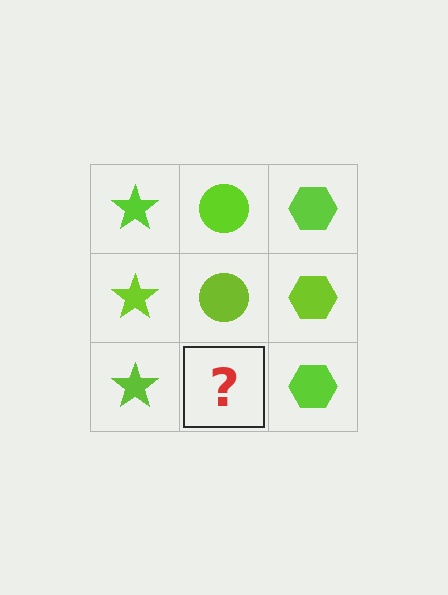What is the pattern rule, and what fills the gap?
The rule is that each column has a consistent shape. The gap should be filled with a lime circle.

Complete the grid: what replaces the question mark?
The question mark should be replaced with a lime circle.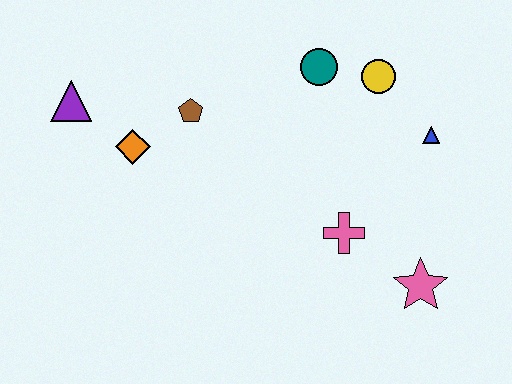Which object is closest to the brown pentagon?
The orange diamond is closest to the brown pentagon.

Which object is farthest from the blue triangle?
The purple triangle is farthest from the blue triangle.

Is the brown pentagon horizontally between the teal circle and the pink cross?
No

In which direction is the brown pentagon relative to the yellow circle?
The brown pentagon is to the left of the yellow circle.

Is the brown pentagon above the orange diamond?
Yes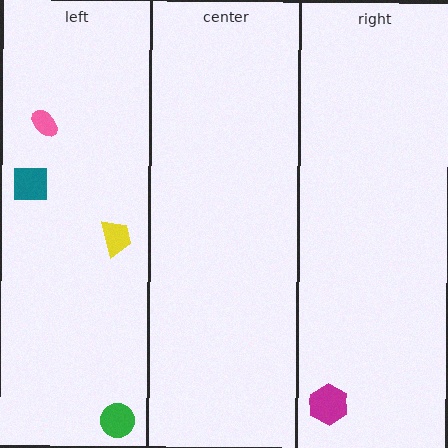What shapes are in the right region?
The magenta hexagon.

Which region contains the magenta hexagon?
The right region.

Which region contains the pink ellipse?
The left region.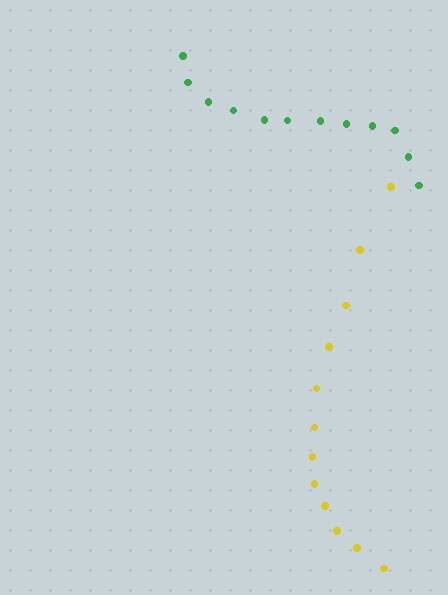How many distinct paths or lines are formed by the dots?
There are 2 distinct paths.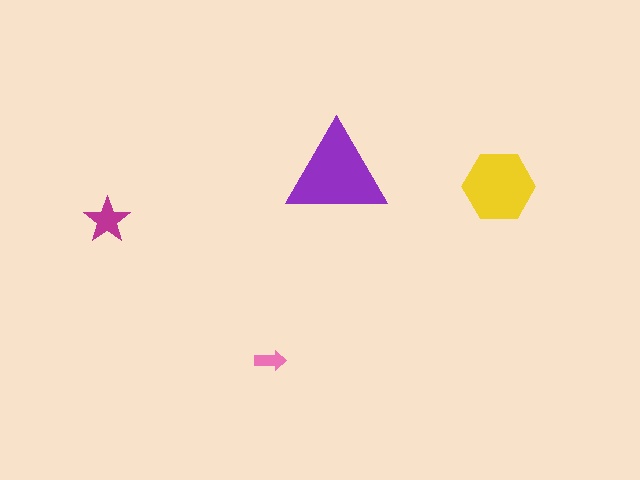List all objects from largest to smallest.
The purple triangle, the yellow hexagon, the magenta star, the pink arrow.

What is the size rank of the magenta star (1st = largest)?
3rd.